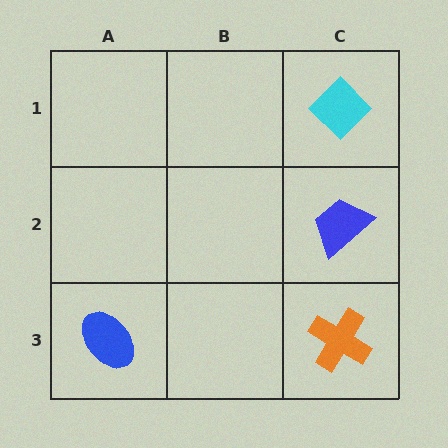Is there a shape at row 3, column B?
No, that cell is empty.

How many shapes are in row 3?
2 shapes.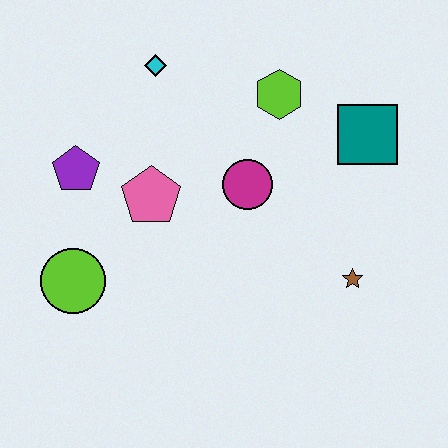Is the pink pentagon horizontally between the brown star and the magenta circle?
No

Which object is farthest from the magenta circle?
The lime circle is farthest from the magenta circle.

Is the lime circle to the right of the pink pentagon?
No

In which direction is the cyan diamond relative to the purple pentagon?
The cyan diamond is above the purple pentagon.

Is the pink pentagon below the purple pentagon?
Yes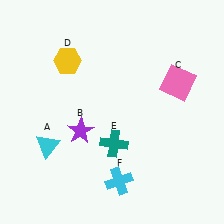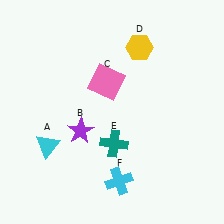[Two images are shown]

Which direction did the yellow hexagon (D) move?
The yellow hexagon (D) moved right.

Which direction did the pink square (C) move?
The pink square (C) moved left.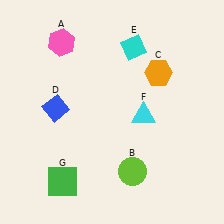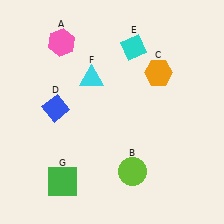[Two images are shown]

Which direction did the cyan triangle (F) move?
The cyan triangle (F) moved left.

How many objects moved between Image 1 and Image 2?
1 object moved between the two images.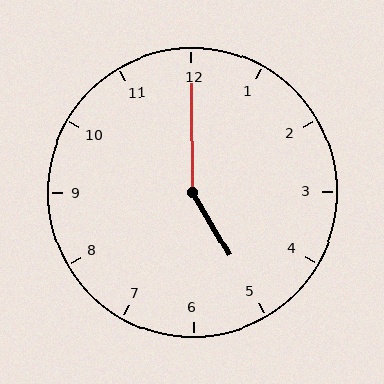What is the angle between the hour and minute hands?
Approximately 150 degrees.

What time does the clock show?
5:00.